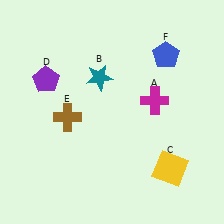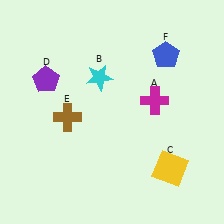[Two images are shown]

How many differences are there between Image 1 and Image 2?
There is 1 difference between the two images.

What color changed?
The star (B) changed from teal in Image 1 to cyan in Image 2.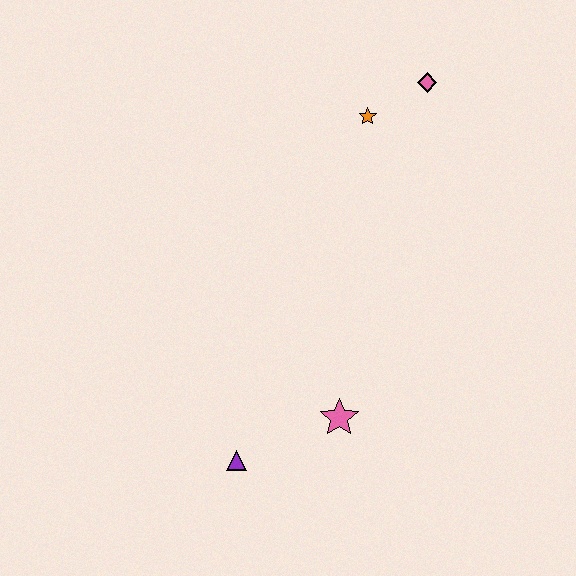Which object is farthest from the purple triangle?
The pink diamond is farthest from the purple triangle.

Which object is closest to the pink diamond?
The orange star is closest to the pink diamond.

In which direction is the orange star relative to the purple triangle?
The orange star is above the purple triangle.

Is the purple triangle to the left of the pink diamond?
Yes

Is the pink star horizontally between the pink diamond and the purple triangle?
Yes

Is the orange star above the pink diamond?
No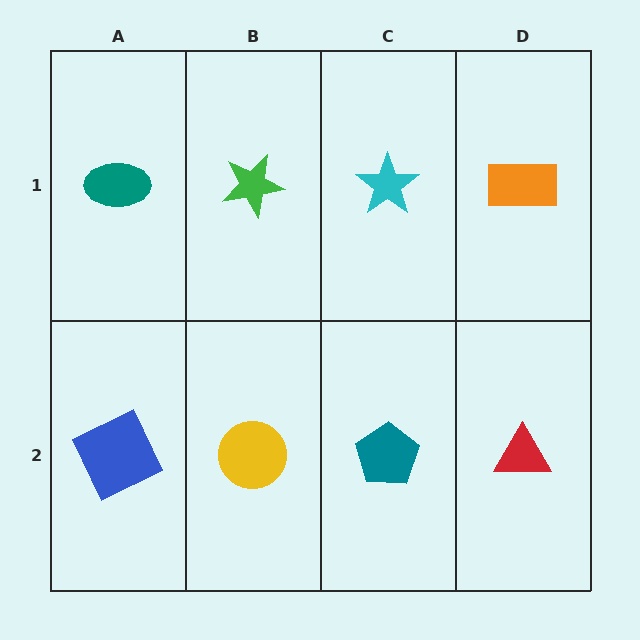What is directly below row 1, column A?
A blue square.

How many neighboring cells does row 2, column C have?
3.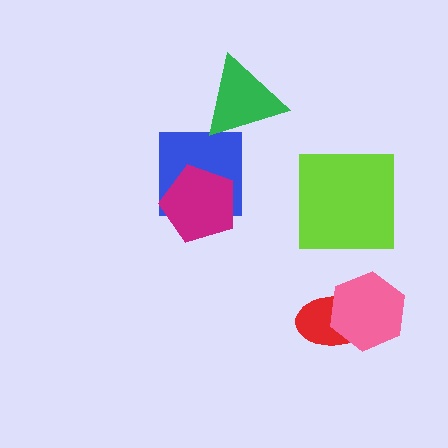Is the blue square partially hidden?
Yes, it is partially covered by another shape.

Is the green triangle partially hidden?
No, no other shape covers it.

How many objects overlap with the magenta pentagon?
1 object overlaps with the magenta pentagon.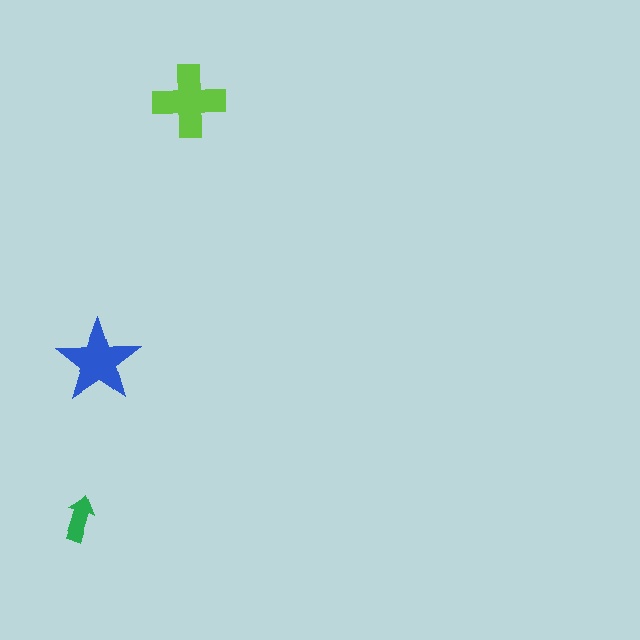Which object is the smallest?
The green arrow.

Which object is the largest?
The lime cross.